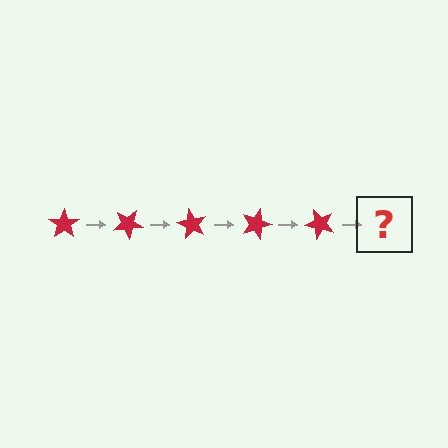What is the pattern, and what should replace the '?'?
The pattern is that the star rotates 30 degrees each step. The '?' should be a red star rotated 150 degrees.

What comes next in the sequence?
The next element should be a red star rotated 150 degrees.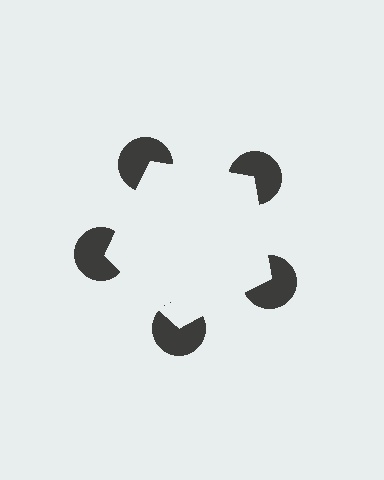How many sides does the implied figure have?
5 sides.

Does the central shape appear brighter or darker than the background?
It typically appears slightly brighter than the background, even though no actual brightness change is drawn.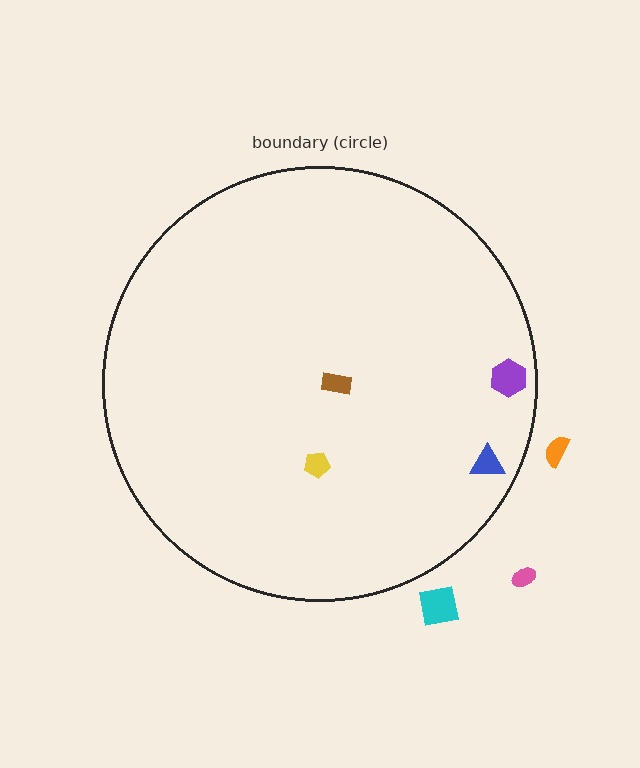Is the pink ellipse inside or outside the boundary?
Outside.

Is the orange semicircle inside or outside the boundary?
Outside.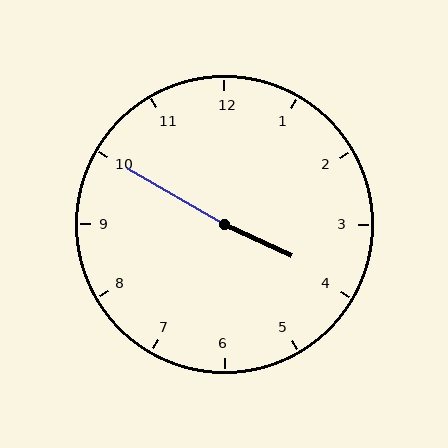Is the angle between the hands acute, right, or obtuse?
It is obtuse.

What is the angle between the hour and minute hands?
Approximately 175 degrees.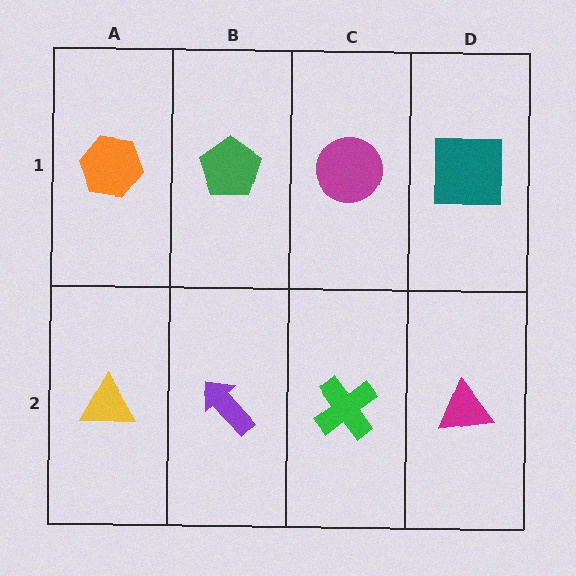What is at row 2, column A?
A yellow triangle.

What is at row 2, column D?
A magenta triangle.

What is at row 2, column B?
A purple arrow.